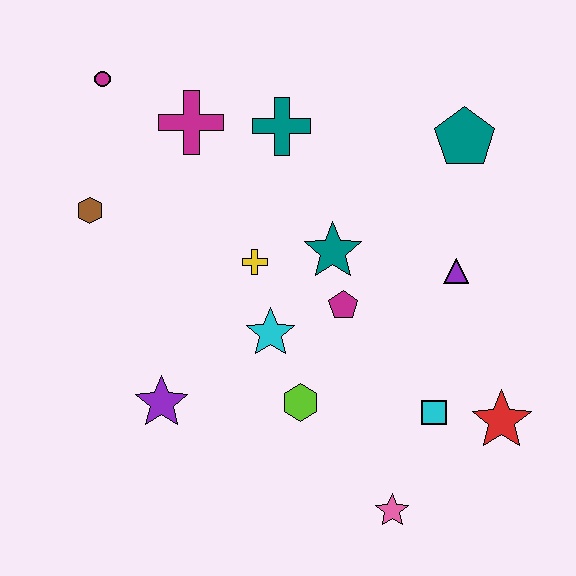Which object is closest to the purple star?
The cyan star is closest to the purple star.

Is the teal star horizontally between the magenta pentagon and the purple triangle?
No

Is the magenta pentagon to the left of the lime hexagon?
No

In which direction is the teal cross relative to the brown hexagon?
The teal cross is to the right of the brown hexagon.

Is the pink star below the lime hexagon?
Yes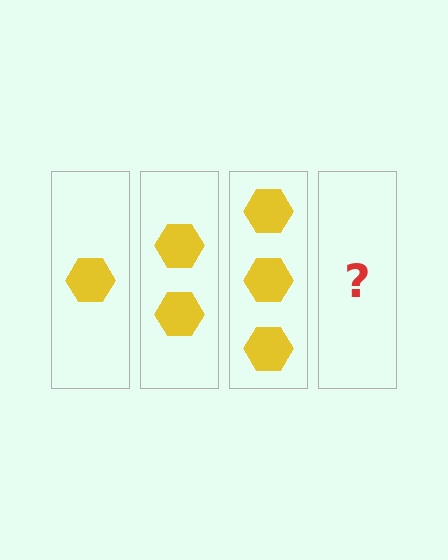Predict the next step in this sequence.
The next step is 4 hexagons.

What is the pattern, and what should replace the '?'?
The pattern is that each step adds one more hexagon. The '?' should be 4 hexagons.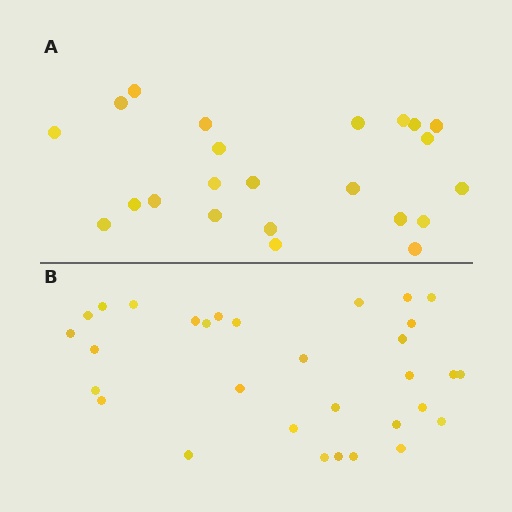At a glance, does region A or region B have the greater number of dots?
Region B (the bottom region) has more dots.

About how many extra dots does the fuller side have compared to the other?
Region B has roughly 8 or so more dots than region A.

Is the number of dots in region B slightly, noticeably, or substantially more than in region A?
Region B has noticeably more, but not dramatically so. The ratio is roughly 1.3 to 1.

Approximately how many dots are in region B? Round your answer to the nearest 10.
About 30 dots. (The exact count is 31, which rounds to 30.)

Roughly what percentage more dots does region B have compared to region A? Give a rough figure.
About 35% more.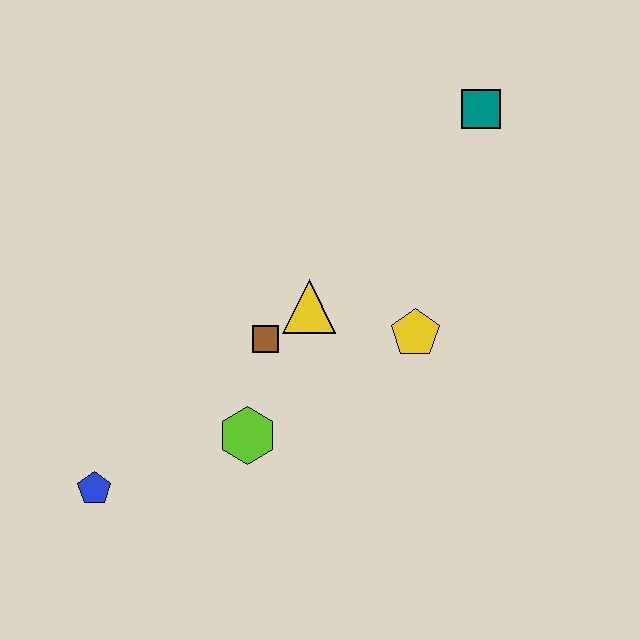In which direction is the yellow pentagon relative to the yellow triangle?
The yellow pentagon is to the right of the yellow triangle.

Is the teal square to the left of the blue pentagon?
No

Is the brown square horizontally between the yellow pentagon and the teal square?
No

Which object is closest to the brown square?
The yellow triangle is closest to the brown square.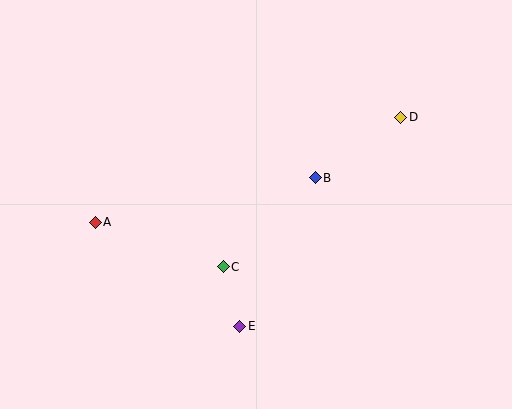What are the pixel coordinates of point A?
Point A is at (95, 222).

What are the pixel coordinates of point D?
Point D is at (401, 117).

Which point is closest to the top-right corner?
Point D is closest to the top-right corner.